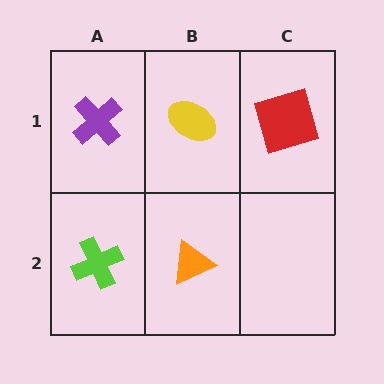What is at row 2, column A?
A lime cross.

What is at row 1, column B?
A yellow ellipse.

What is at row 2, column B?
An orange triangle.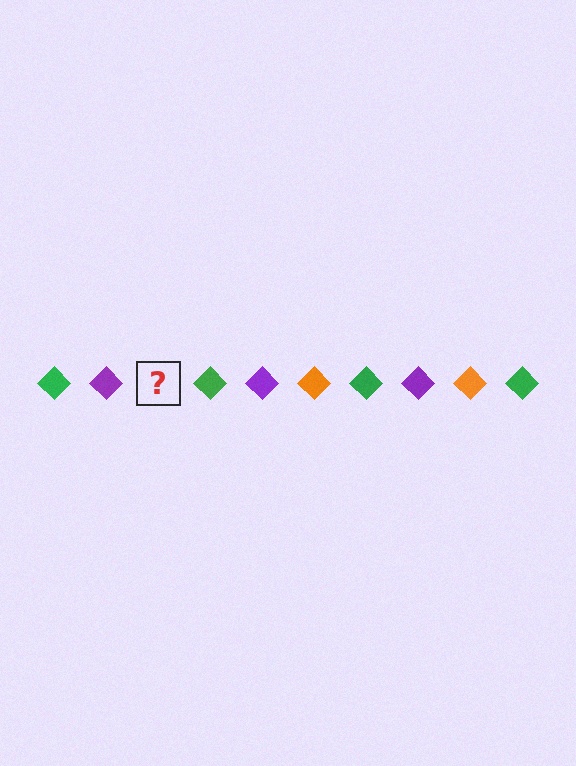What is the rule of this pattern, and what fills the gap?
The rule is that the pattern cycles through green, purple, orange diamonds. The gap should be filled with an orange diamond.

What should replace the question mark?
The question mark should be replaced with an orange diamond.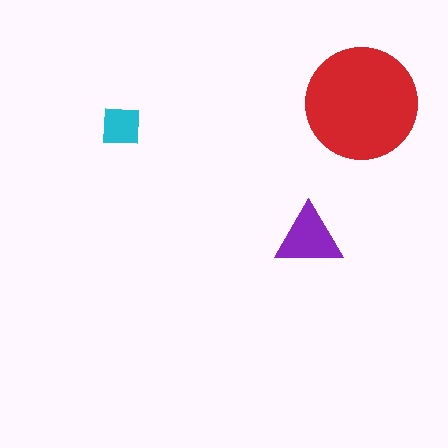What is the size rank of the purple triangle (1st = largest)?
2nd.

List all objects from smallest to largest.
The cyan square, the purple triangle, the red circle.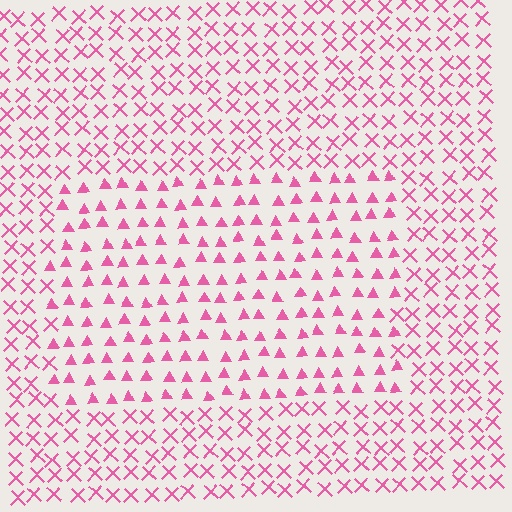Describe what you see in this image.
The image is filled with small pink elements arranged in a uniform grid. A rectangle-shaped region contains triangles, while the surrounding area contains X marks. The boundary is defined purely by the change in element shape.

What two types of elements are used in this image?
The image uses triangles inside the rectangle region and X marks outside it.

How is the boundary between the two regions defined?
The boundary is defined by a change in element shape: triangles inside vs. X marks outside. All elements share the same color and spacing.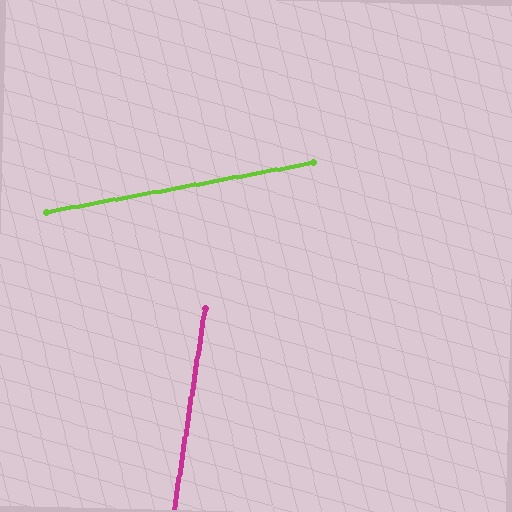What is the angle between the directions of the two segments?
Approximately 71 degrees.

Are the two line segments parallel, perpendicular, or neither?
Neither parallel nor perpendicular — they differ by about 71°.